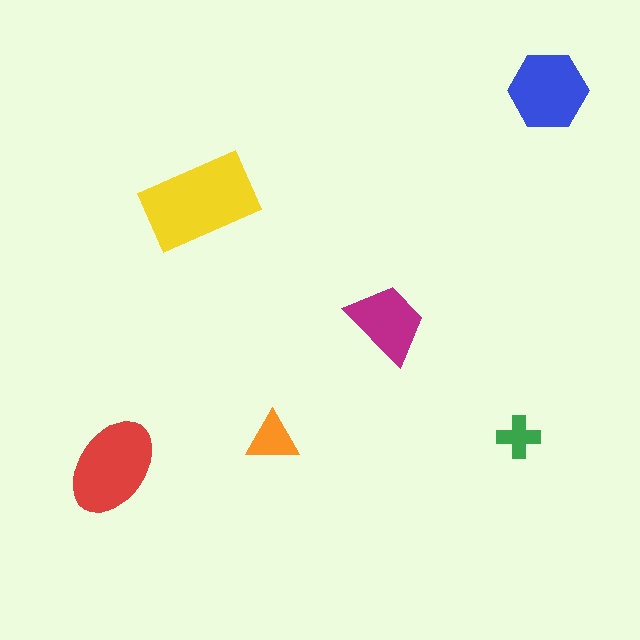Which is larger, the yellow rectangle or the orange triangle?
The yellow rectangle.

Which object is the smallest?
The green cross.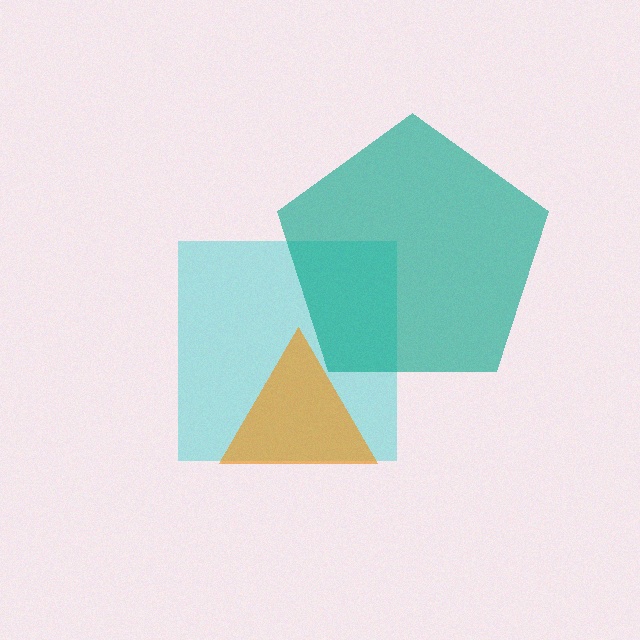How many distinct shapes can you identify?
There are 3 distinct shapes: a cyan square, an orange triangle, a teal pentagon.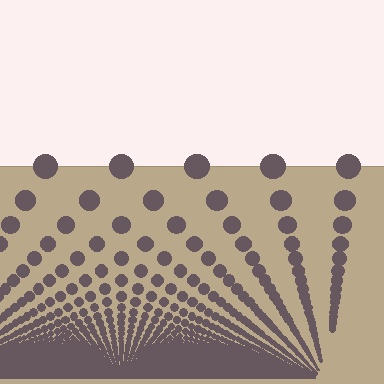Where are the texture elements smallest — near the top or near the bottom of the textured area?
Near the bottom.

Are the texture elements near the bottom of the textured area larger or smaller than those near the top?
Smaller. The gradient is inverted — elements near the bottom are smaller and denser.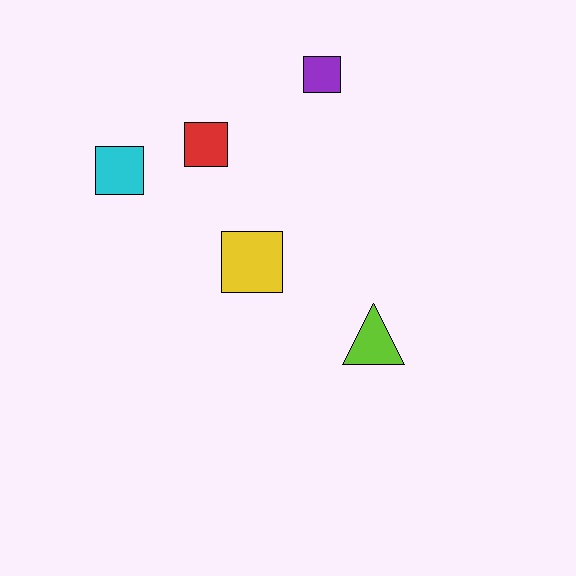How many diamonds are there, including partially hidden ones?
There are no diamonds.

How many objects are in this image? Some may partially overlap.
There are 5 objects.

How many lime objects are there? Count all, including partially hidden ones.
There is 1 lime object.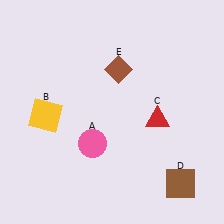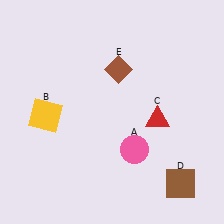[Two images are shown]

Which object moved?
The pink circle (A) moved right.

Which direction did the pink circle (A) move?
The pink circle (A) moved right.